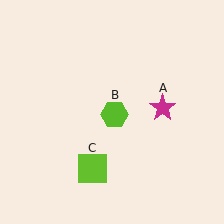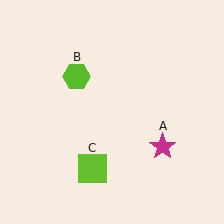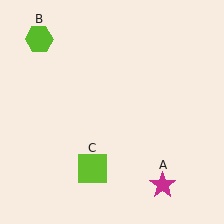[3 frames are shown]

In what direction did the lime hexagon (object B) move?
The lime hexagon (object B) moved up and to the left.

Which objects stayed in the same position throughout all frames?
Lime square (object C) remained stationary.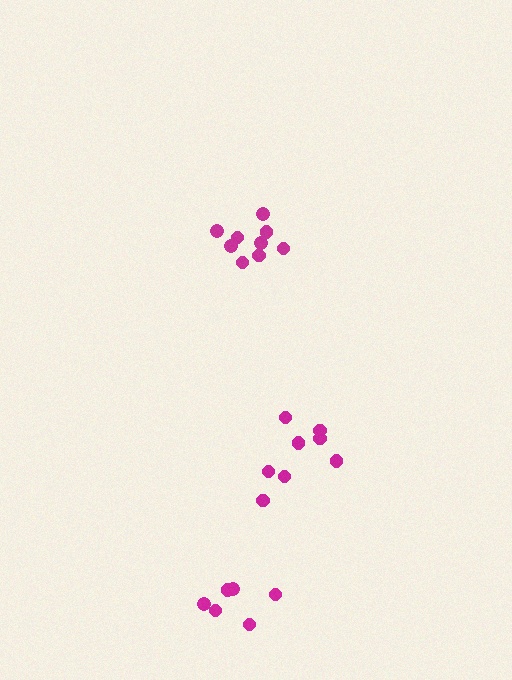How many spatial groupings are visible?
There are 3 spatial groupings.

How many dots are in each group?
Group 1: 6 dots, Group 2: 9 dots, Group 3: 8 dots (23 total).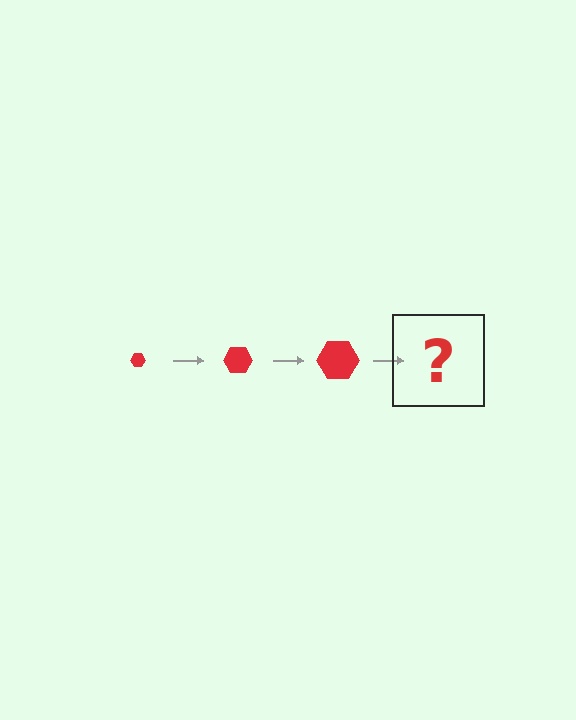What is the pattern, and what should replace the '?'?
The pattern is that the hexagon gets progressively larger each step. The '?' should be a red hexagon, larger than the previous one.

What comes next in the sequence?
The next element should be a red hexagon, larger than the previous one.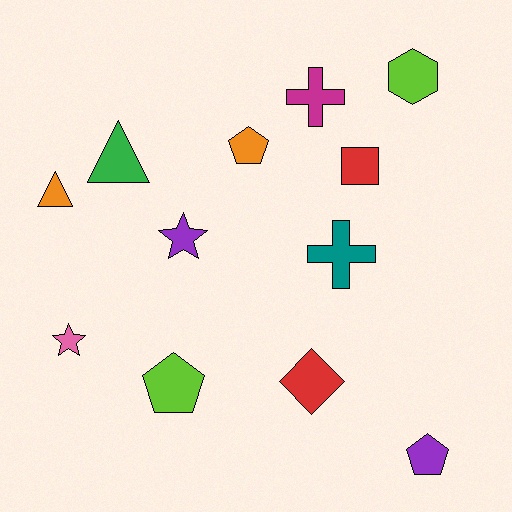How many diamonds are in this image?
There is 1 diamond.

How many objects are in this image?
There are 12 objects.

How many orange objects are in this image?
There are 2 orange objects.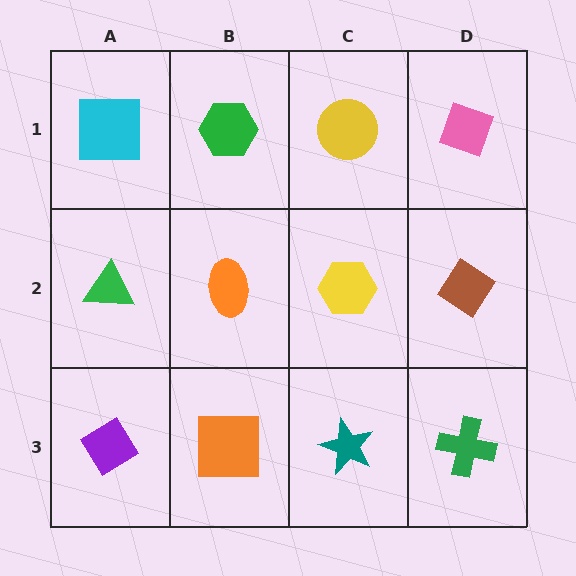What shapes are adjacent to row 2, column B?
A green hexagon (row 1, column B), an orange square (row 3, column B), a green triangle (row 2, column A), a yellow hexagon (row 2, column C).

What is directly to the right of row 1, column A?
A green hexagon.